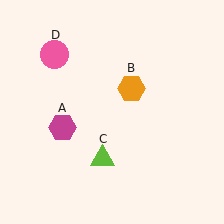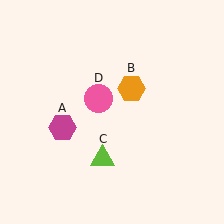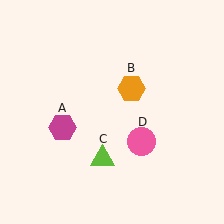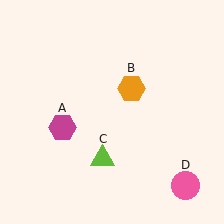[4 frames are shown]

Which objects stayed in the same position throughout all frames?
Magenta hexagon (object A) and orange hexagon (object B) and lime triangle (object C) remained stationary.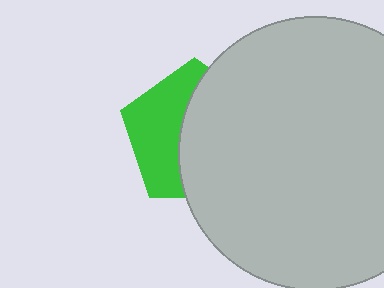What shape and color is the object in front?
The object in front is a light gray circle.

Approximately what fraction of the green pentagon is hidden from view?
Roughly 58% of the green pentagon is hidden behind the light gray circle.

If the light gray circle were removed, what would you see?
You would see the complete green pentagon.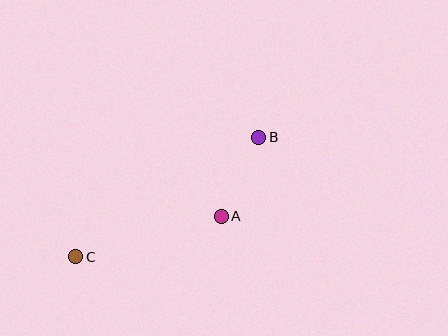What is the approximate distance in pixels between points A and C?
The distance between A and C is approximately 151 pixels.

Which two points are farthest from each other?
Points B and C are farthest from each other.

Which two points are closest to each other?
Points A and B are closest to each other.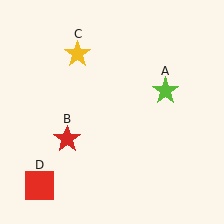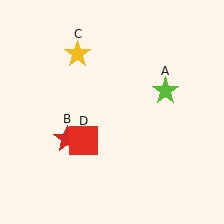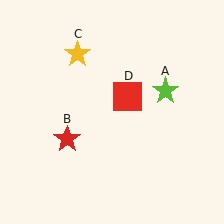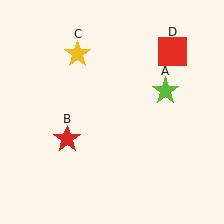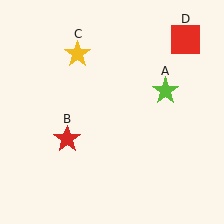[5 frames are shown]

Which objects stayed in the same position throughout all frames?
Lime star (object A) and red star (object B) and yellow star (object C) remained stationary.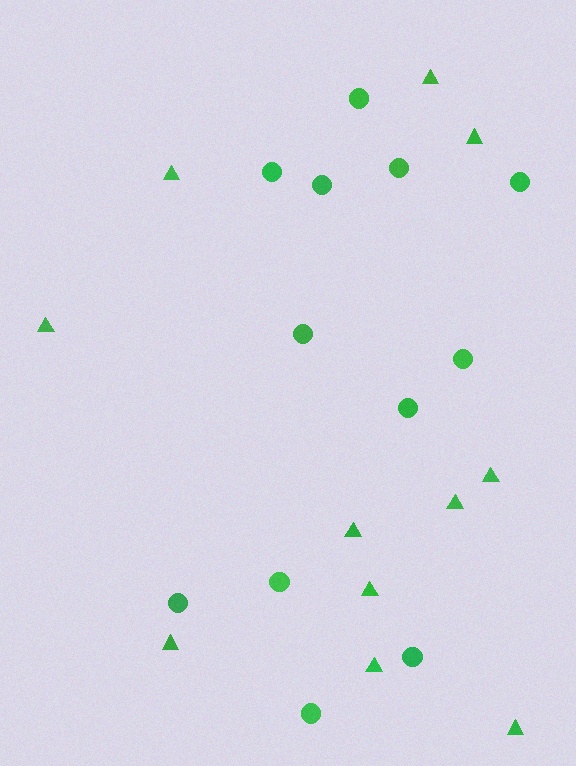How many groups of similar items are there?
There are 2 groups: one group of circles (12) and one group of triangles (11).